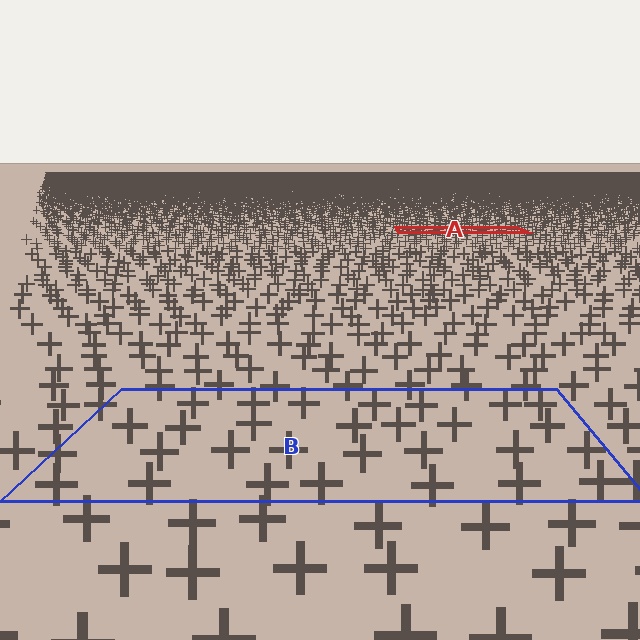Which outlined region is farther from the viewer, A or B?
Region A is farther from the viewer — the texture elements inside it appear smaller and more densely packed.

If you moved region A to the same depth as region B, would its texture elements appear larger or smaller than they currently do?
They would appear larger. At a closer depth, the same texture elements are projected at a bigger on-screen size.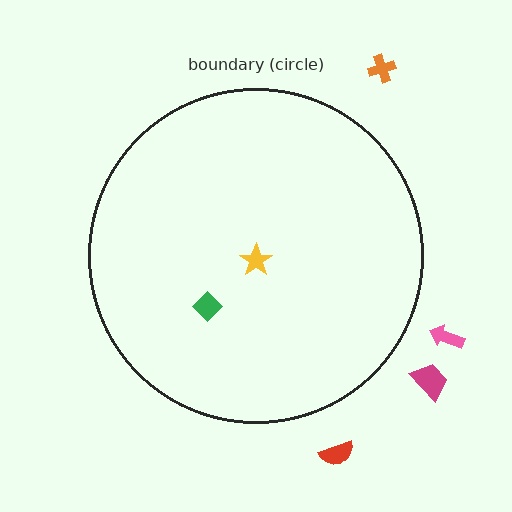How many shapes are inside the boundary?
2 inside, 4 outside.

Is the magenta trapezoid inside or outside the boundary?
Outside.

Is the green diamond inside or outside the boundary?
Inside.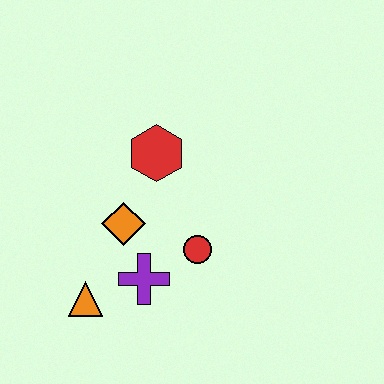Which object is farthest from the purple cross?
The red hexagon is farthest from the purple cross.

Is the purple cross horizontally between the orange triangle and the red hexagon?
Yes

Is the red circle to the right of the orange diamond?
Yes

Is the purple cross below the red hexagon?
Yes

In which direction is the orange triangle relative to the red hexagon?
The orange triangle is below the red hexagon.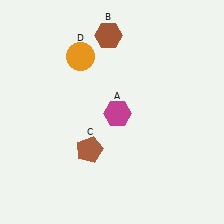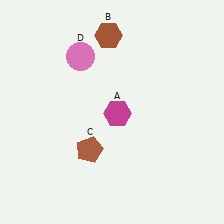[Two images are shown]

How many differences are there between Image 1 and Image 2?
There is 1 difference between the two images.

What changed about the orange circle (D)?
In Image 1, D is orange. In Image 2, it changed to pink.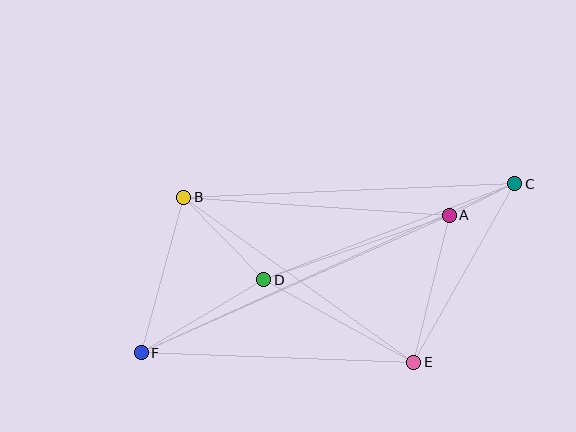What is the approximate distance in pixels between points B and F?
The distance between B and F is approximately 161 pixels.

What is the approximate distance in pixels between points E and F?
The distance between E and F is approximately 272 pixels.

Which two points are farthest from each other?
Points C and F are farthest from each other.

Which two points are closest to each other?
Points A and C are closest to each other.